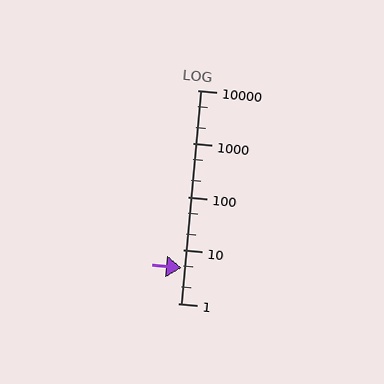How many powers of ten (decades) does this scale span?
The scale spans 4 decades, from 1 to 10000.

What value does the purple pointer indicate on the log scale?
The pointer indicates approximately 4.6.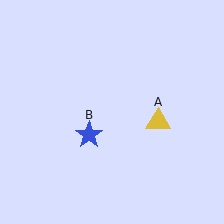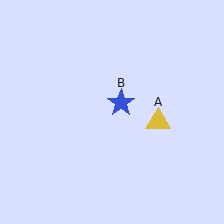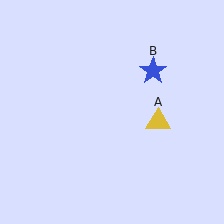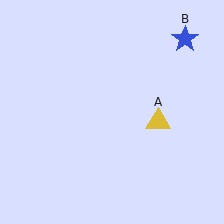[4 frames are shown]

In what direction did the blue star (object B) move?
The blue star (object B) moved up and to the right.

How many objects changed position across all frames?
1 object changed position: blue star (object B).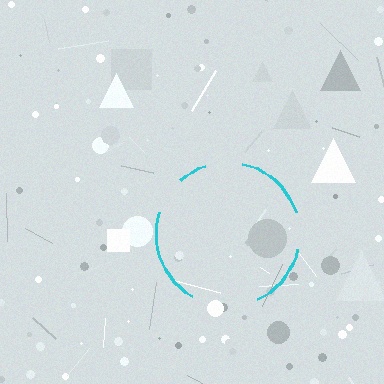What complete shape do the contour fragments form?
The contour fragments form a circle.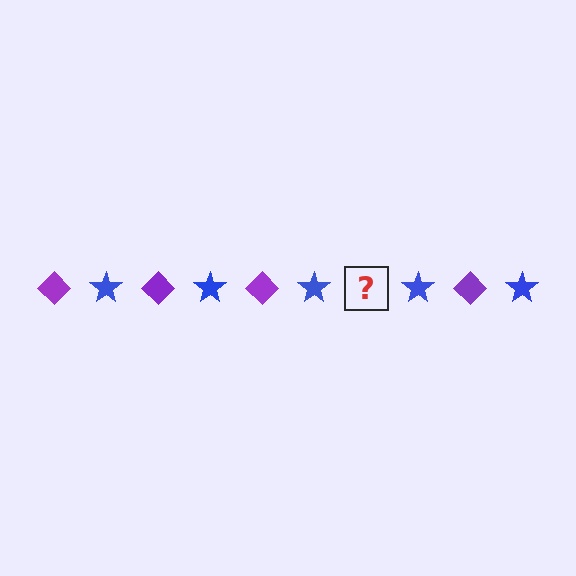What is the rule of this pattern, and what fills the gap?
The rule is that the pattern alternates between purple diamond and blue star. The gap should be filled with a purple diamond.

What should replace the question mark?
The question mark should be replaced with a purple diamond.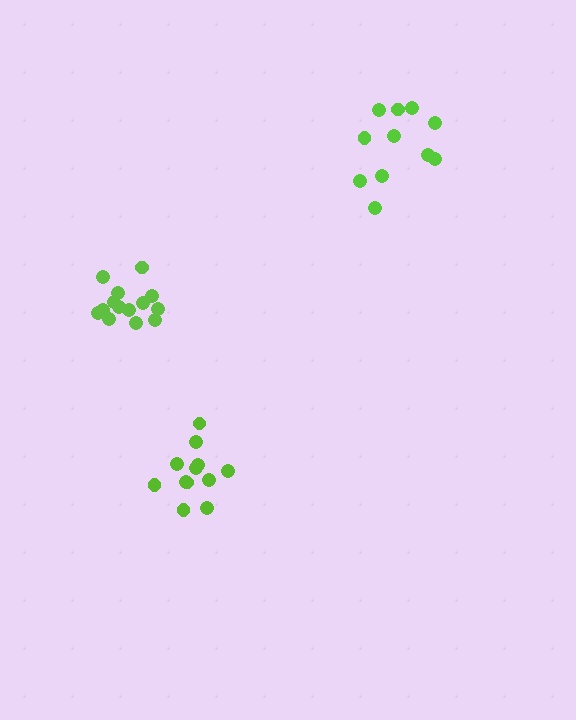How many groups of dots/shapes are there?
There are 3 groups.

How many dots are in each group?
Group 1: 12 dots, Group 2: 11 dots, Group 3: 14 dots (37 total).